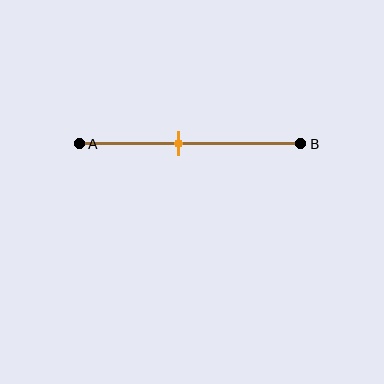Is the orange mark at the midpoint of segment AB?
No, the mark is at about 45% from A, not at the 50% midpoint.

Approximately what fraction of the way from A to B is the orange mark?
The orange mark is approximately 45% of the way from A to B.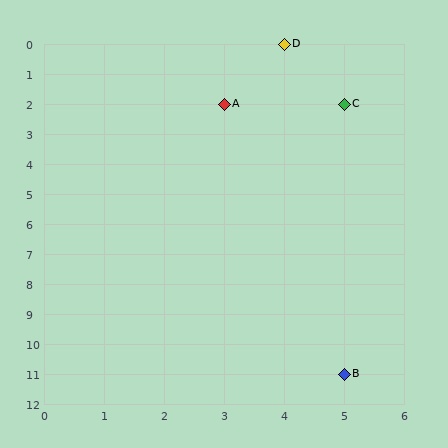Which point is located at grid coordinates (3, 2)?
Point A is at (3, 2).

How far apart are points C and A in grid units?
Points C and A are 2 columns apart.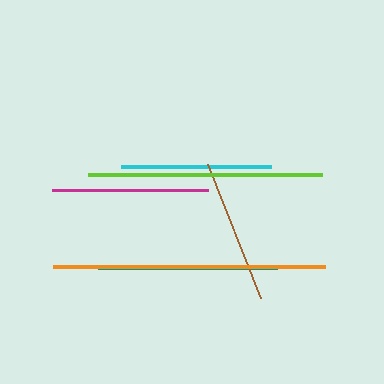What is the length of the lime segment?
The lime segment is approximately 234 pixels long.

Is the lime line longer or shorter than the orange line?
The orange line is longer than the lime line.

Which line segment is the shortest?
The brown line is the shortest at approximately 144 pixels.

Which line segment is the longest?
The orange line is the longest at approximately 272 pixels.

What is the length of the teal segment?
The teal segment is approximately 179 pixels long.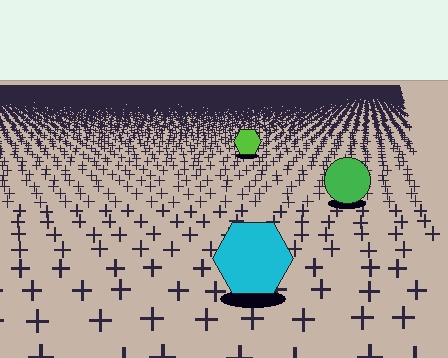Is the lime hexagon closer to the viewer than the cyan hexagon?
No. The cyan hexagon is closer — you can tell from the texture gradient: the ground texture is coarser near it.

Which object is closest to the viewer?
The cyan hexagon is closest. The texture marks near it are larger and more spread out.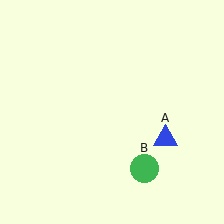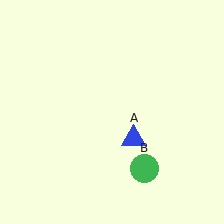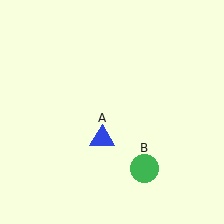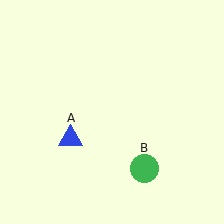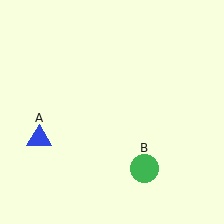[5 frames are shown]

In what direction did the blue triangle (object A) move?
The blue triangle (object A) moved left.